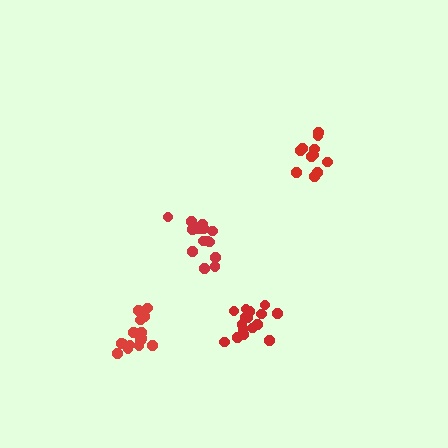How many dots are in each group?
Group 1: 16 dots, Group 2: 17 dots, Group 3: 11 dots, Group 4: 15 dots (59 total).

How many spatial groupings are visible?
There are 4 spatial groupings.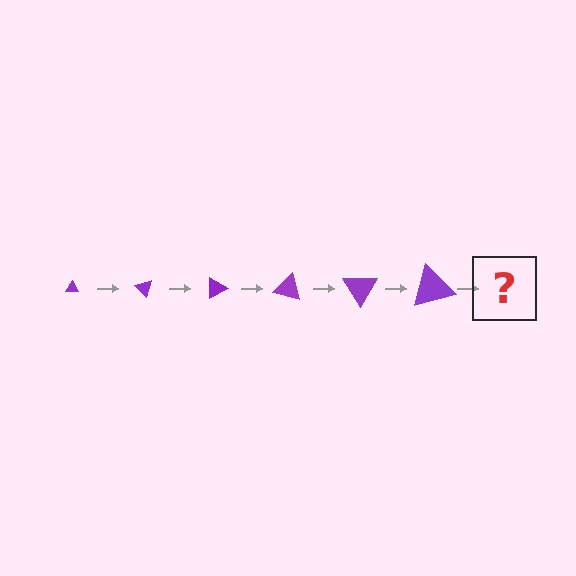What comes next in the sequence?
The next element should be a triangle, larger than the previous one and rotated 270 degrees from the start.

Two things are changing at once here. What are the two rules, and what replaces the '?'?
The two rules are that the triangle grows larger each step and it rotates 45 degrees each step. The '?' should be a triangle, larger than the previous one and rotated 270 degrees from the start.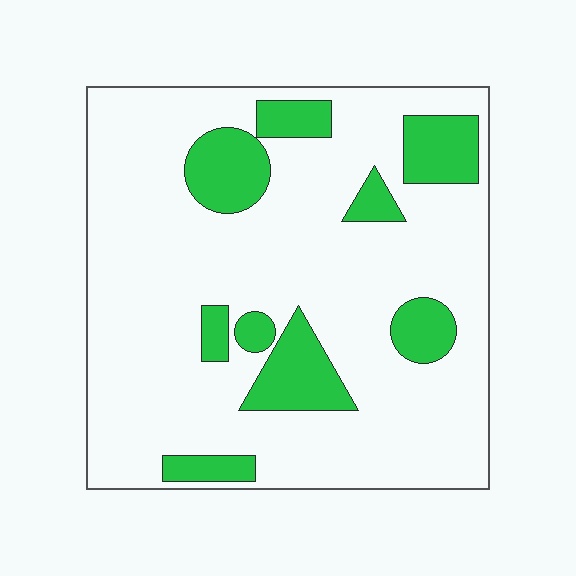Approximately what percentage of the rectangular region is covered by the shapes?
Approximately 20%.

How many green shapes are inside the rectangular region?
9.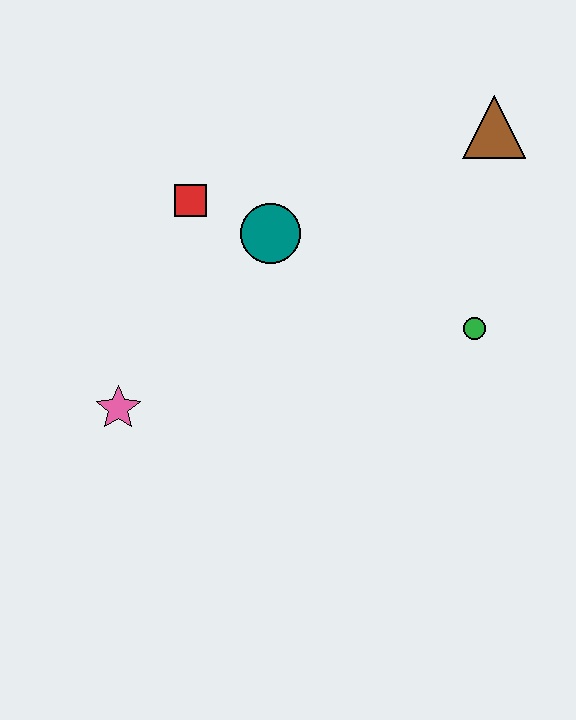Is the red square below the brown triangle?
Yes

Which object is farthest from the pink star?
The brown triangle is farthest from the pink star.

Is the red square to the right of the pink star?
Yes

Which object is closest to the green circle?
The brown triangle is closest to the green circle.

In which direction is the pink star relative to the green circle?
The pink star is to the left of the green circle.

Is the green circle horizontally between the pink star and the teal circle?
No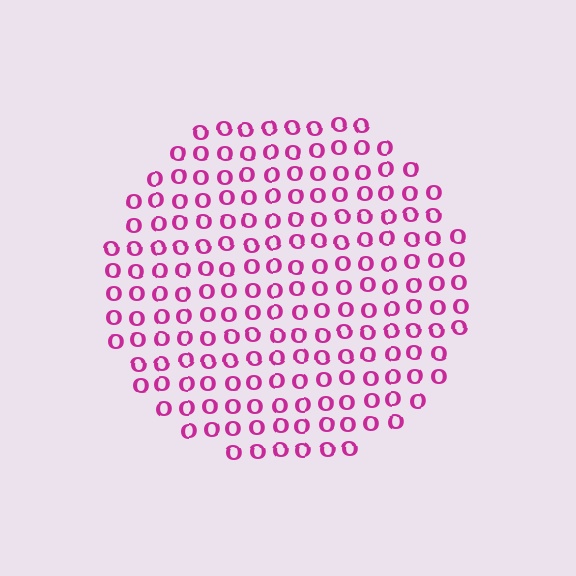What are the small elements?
The small elements are letter O's.